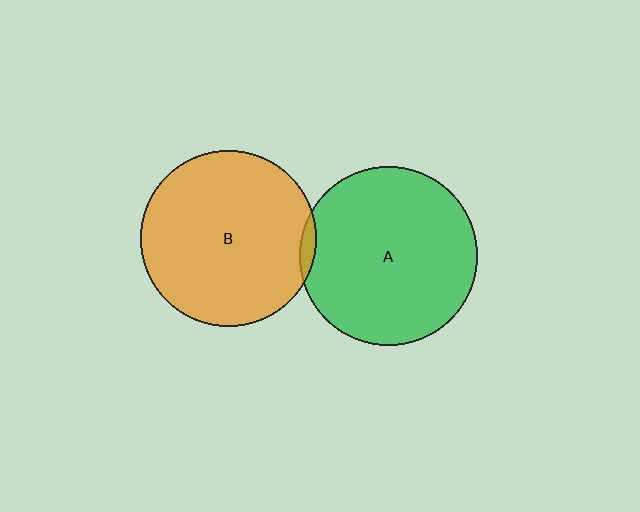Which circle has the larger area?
Circle A (green).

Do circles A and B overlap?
Yes.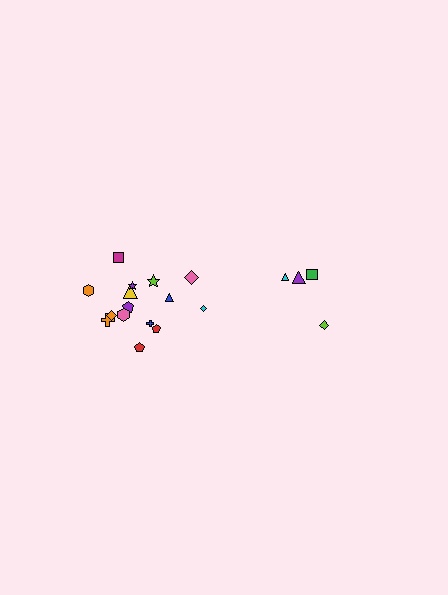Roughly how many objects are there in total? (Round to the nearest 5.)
Roughly 20 objects in total.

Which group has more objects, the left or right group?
The left group.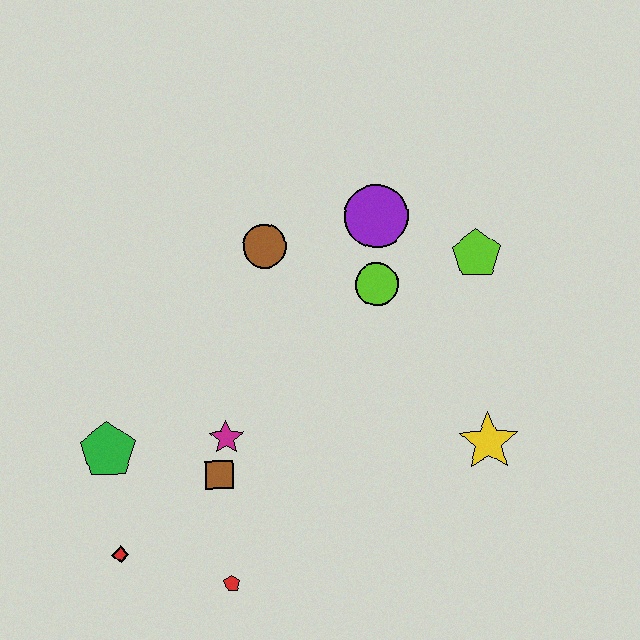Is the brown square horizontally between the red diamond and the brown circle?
Yes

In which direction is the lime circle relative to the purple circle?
The lime circle is below the purple circle.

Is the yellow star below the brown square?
No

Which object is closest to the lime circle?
The purple circle is closest to the lime circle.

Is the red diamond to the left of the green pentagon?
No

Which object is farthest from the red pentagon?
The lime pentagon is farthest from the red pentagon.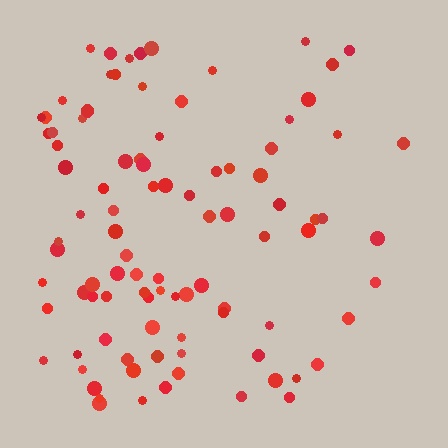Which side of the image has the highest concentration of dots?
The left.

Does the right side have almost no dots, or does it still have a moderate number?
Still a moderate number, just noticeably fewer than the left.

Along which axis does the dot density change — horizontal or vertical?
Horizontal.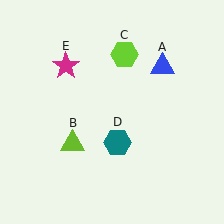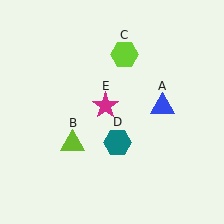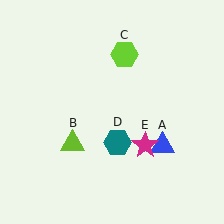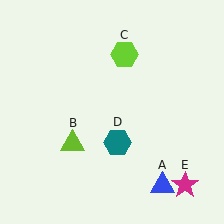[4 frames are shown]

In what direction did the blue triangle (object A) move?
The blue triangle (object A) moved down.